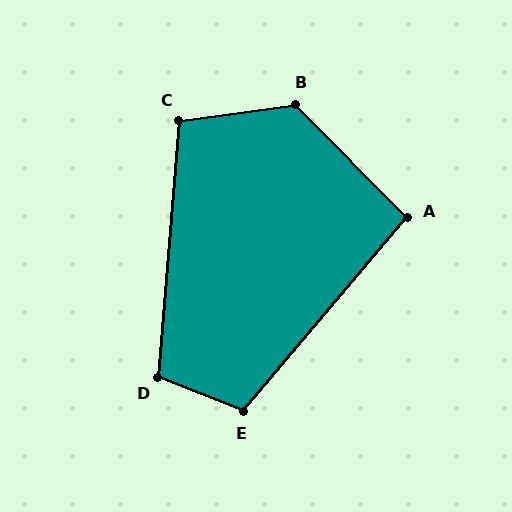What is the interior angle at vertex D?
Approximately 107 degrees (obtuse).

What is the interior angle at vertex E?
Approximately 108 degrees (obtuse).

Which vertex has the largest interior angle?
B, at approximately 127 degrees.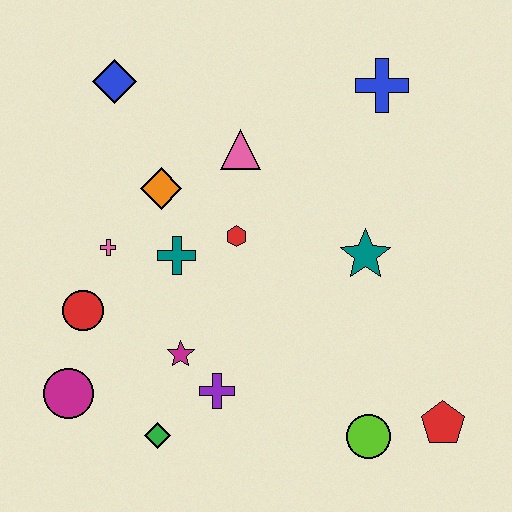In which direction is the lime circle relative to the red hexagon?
The lime circle is below the red hexagon.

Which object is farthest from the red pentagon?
The blue diamond is farthest from the red pentagon.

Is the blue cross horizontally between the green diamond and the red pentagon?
Yes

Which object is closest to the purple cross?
The magenta star is closest to the purple cross.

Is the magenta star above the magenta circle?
Yes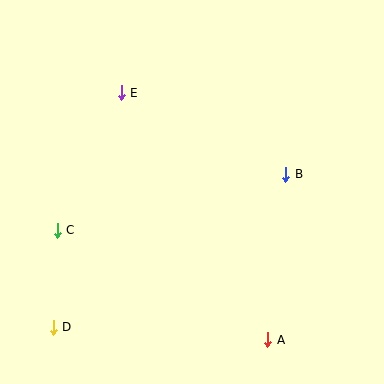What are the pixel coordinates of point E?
Point E is at (121, 93).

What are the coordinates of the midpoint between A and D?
The midpoint between A and D is at (160, 334).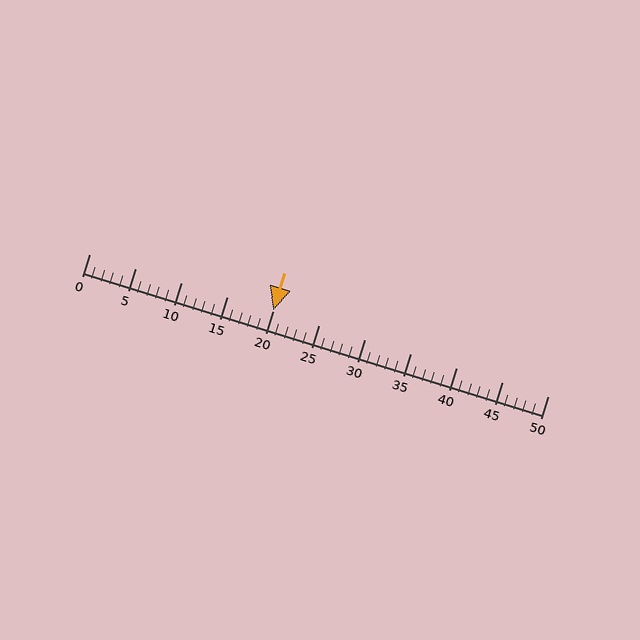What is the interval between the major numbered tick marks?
The major tick marks are spaced 5 units apart.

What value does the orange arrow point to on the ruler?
The orange arrow points to approximately 20.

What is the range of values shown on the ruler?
The ruler shows values from 0 to 50.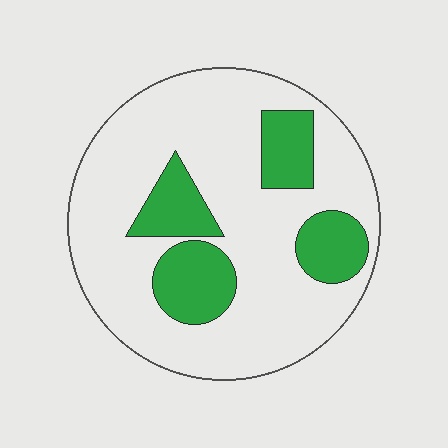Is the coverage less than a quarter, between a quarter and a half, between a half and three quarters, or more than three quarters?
Less than a quarter.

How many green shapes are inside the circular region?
4.